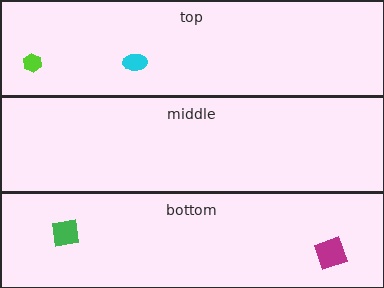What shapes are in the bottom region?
The magenta square, the green square.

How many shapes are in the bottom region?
2.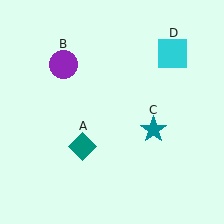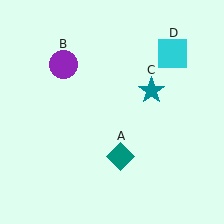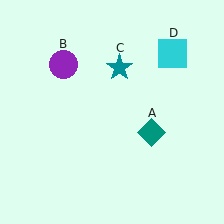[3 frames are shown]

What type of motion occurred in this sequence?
The teal diamond (object A), teal star (object C) rotated counterclockwise around the center of the scene.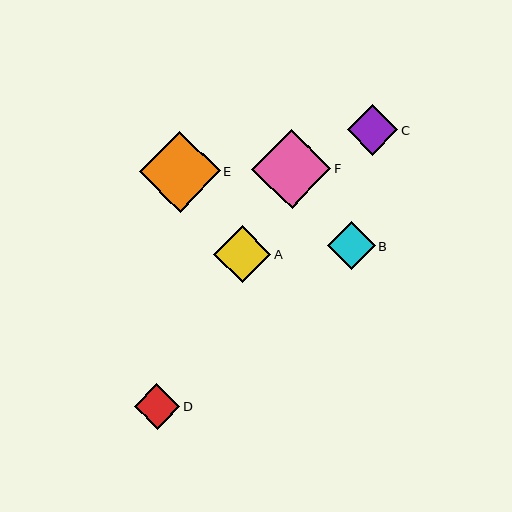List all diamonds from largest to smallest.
From largest to smallest: E, F, A, C, B, D.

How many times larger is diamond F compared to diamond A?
Diamond F is approximately 1.4 times the size of diamond A.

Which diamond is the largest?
Diamond E is the largest with a size of approximately 81 pixels.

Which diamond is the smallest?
Diamond D is the smallest with a size of approximately 46 pixels.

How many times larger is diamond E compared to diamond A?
Diamond E is approximately 1.4 times the size of diamond A.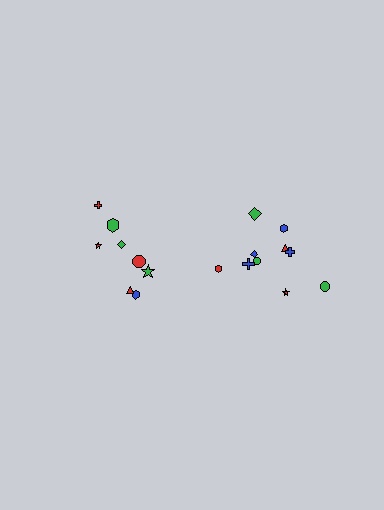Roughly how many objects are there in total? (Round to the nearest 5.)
Roughly 20 objects in total.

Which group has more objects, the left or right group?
The right group.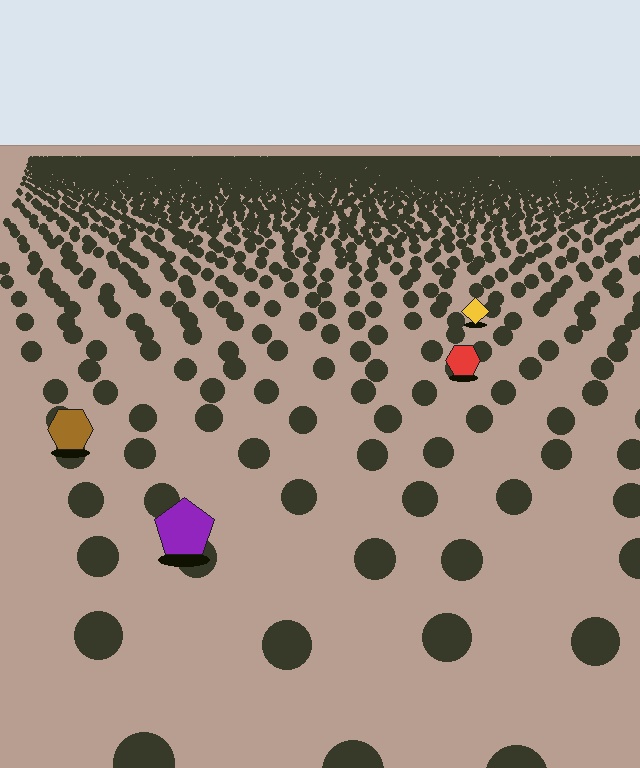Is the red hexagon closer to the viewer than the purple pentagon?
No. The purple pentagon is closer — you can tell from the texture gradient: the ground texture is coarser near it.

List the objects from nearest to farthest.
From nearest to farthest: the purple pentagon, the brown hexagon, the red hexagon, the yellow diamond.